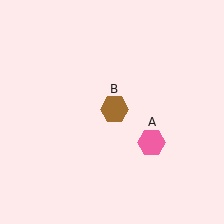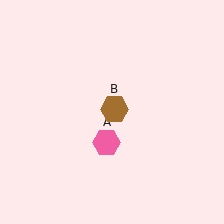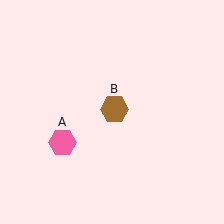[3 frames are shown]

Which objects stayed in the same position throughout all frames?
Brown hexagon (object B) remained stationary.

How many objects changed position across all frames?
1 object changed position: pink hexagon (object A).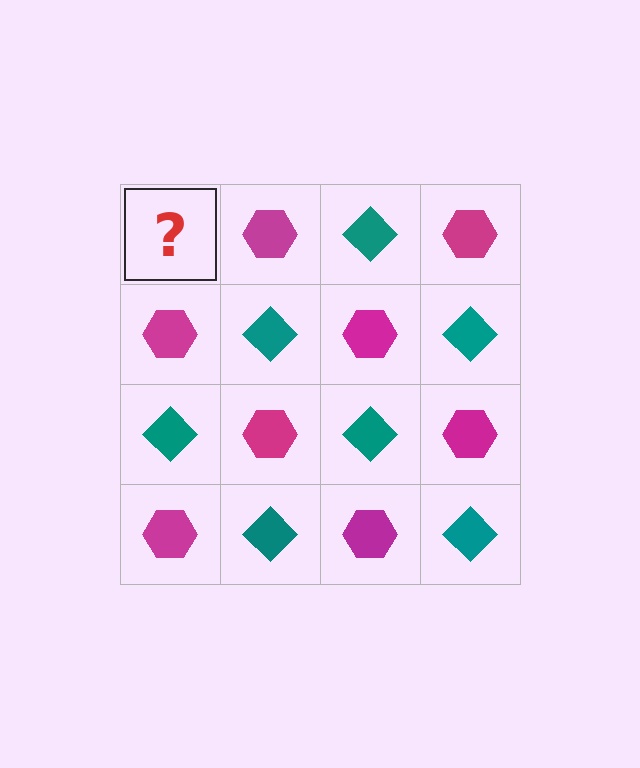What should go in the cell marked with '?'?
The missing cell should contain a teal diamond.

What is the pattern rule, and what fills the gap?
The rule is that it alternates teal diamond and magenta hexagon in a checkerboard pattern. The gap should be filled with a teal diamond.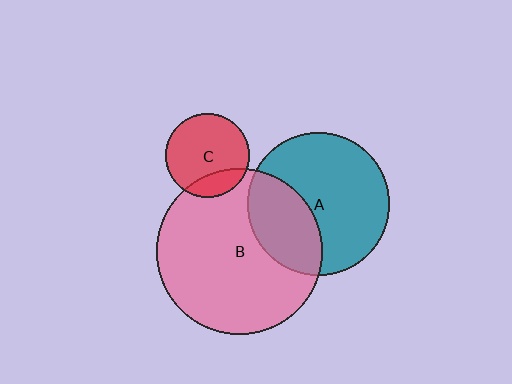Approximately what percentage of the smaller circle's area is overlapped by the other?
Approximately 20%.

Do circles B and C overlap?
Yes.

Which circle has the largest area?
Circle B (pink).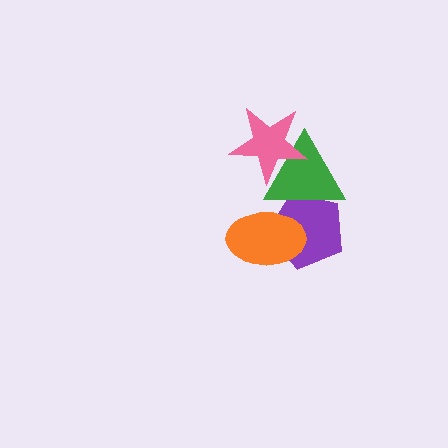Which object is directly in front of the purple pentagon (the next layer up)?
The orange ellipse is directly in front of the purple pentagon.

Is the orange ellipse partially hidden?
Yes, it is partially covered by another shape.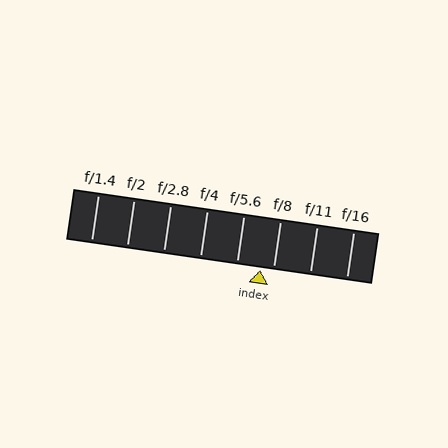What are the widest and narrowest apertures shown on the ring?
The widest aperture shown is f/1.4 and the narrowest is f/16.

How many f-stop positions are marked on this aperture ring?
There are 8 f-stop positions marked.